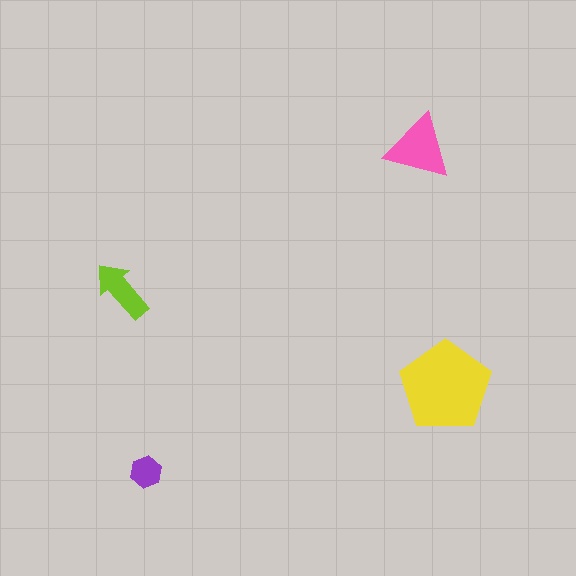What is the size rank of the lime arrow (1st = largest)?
3rd.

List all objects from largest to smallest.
The yellow pentagon, the pink triangle, the lime arrow, the purple hexagon.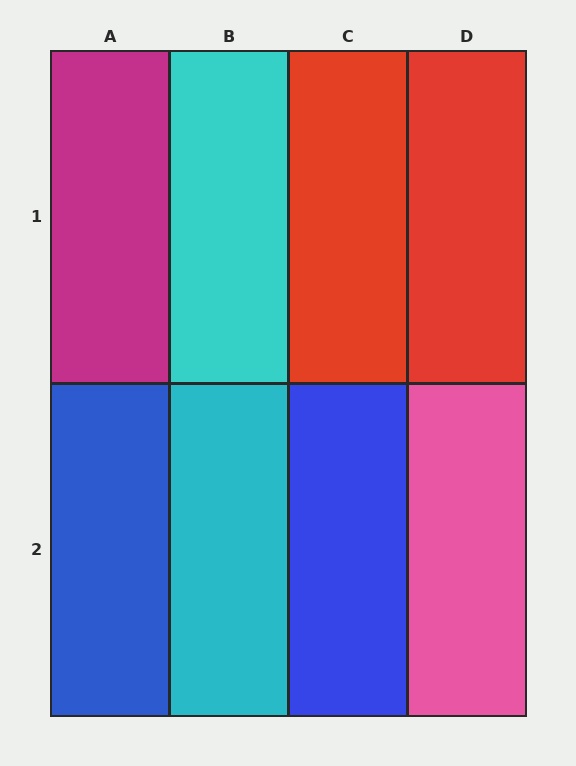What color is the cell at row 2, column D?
Pink.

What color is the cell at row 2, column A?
Blue.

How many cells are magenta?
1 cell is magenta.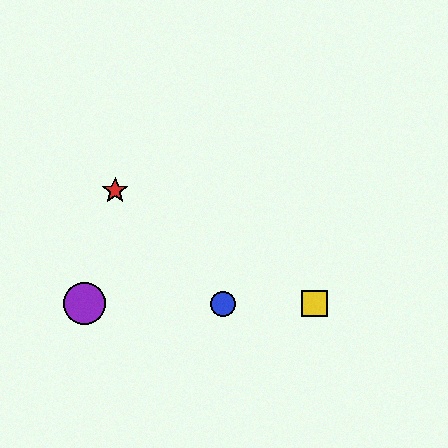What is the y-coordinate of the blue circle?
The blue circle is at y≈304.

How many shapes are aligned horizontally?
4 shapes (the blue circle, the green star, the yellow square, the purple circle) are aligned horizontally.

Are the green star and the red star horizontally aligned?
No, the green star is at y≈304 and the red star is at y≈191.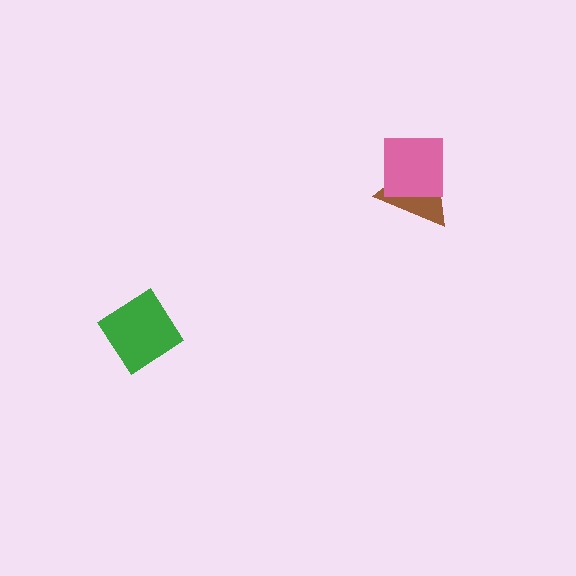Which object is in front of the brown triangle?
The pink square is in front of the brown triangle.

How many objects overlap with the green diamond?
0 objects overlap with the green diamond.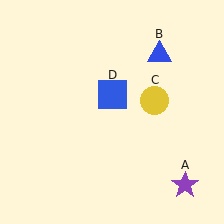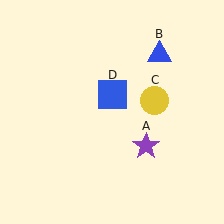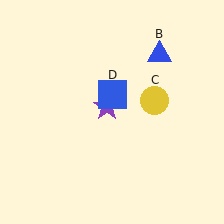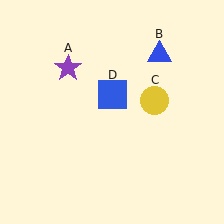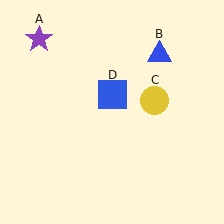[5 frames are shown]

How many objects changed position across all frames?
1 object changed position: purple star (object A).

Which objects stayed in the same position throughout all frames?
Blue triangle (object B) and yellow circle (object C) and blue square (object D) remained stationary.